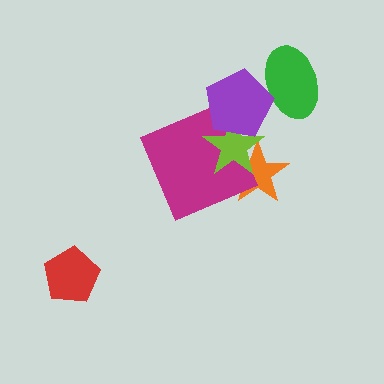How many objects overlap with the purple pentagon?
3 objects overlap with the purple pentagon.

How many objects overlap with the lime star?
3 objects overlap with the lime star.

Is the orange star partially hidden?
Yes, it is partially covered by another shape.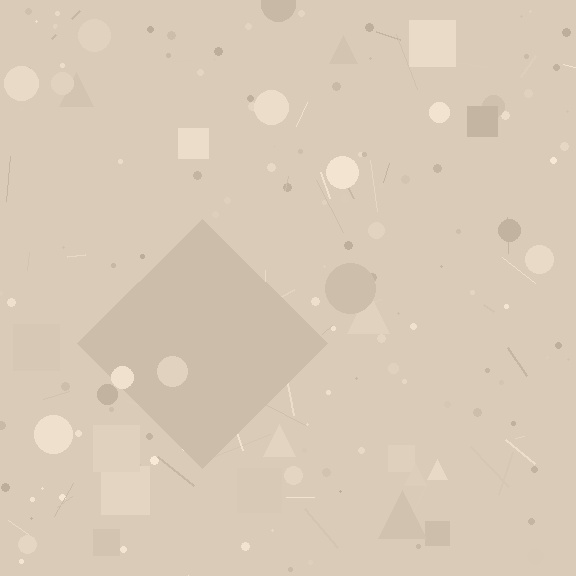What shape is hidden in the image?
A diamond is hidden in the image.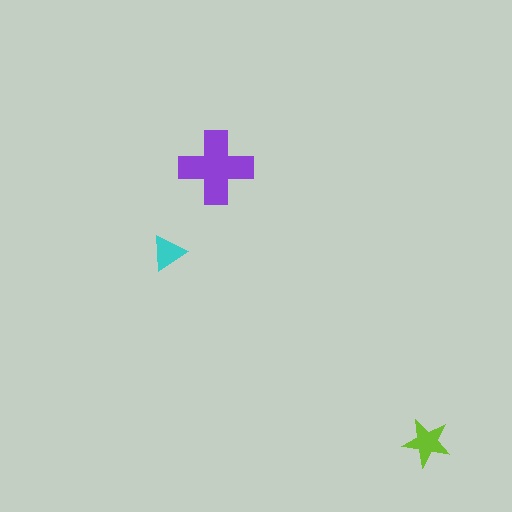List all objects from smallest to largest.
The cyan triangle, the lime star, the purple cross.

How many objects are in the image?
There are 3 objects in the image.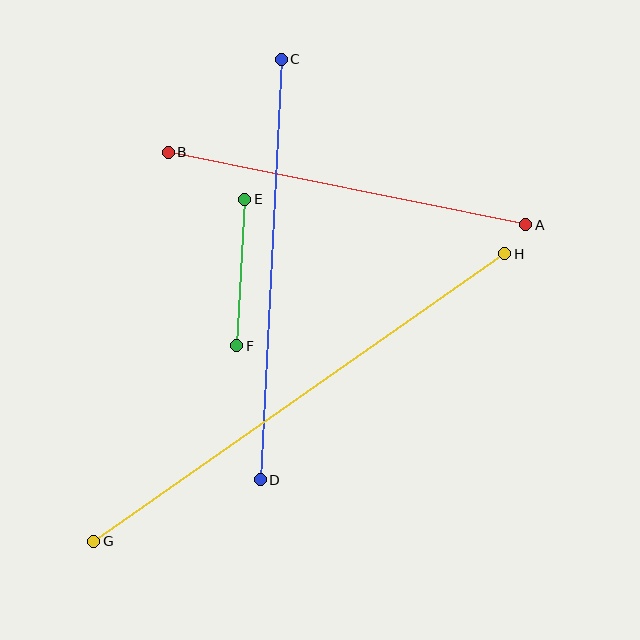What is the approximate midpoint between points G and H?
The midpoint is at approximately (299, 397) pixels.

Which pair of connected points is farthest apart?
Points G and H are farthest apart.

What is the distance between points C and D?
The distance is approximately 421 pixels.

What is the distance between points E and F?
The distance is approximately 147 pixels.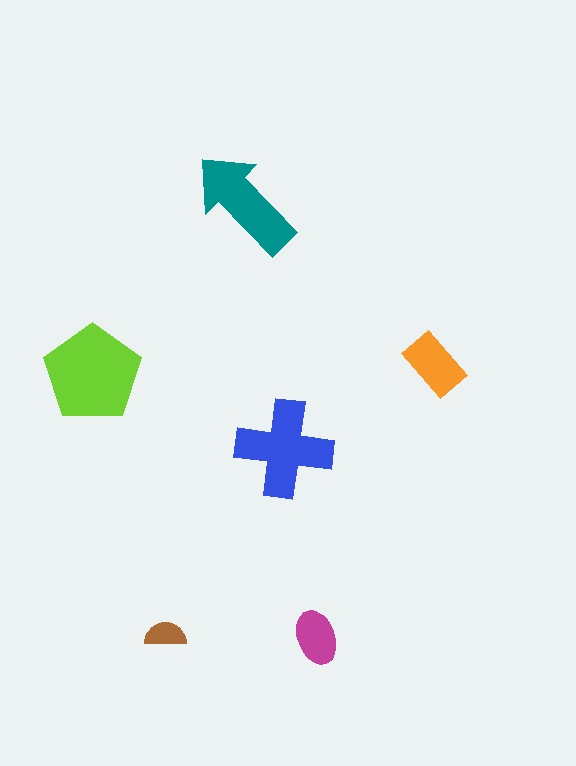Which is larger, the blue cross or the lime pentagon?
The lime pentagon.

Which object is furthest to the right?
The orange rectangle is rightmost.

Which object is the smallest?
The brown semicircle.